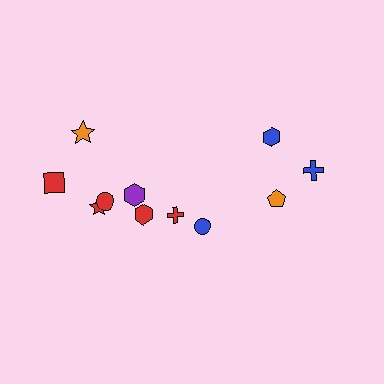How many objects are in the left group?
There are 7 objects.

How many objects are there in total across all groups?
There are 11 objects.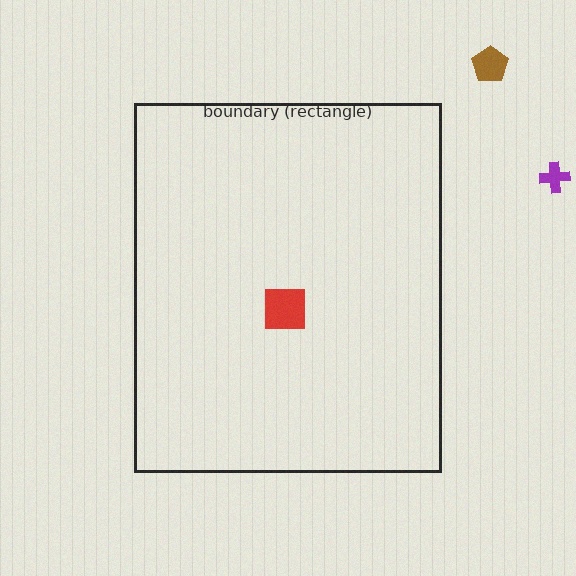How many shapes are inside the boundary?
1 inside, 2 outside.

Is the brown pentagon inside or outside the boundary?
Outside.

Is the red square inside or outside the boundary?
Inside.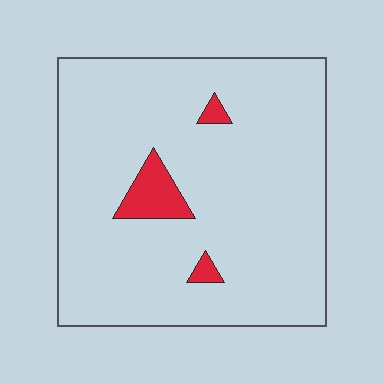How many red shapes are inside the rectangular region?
3.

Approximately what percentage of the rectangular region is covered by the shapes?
Approximately 5%.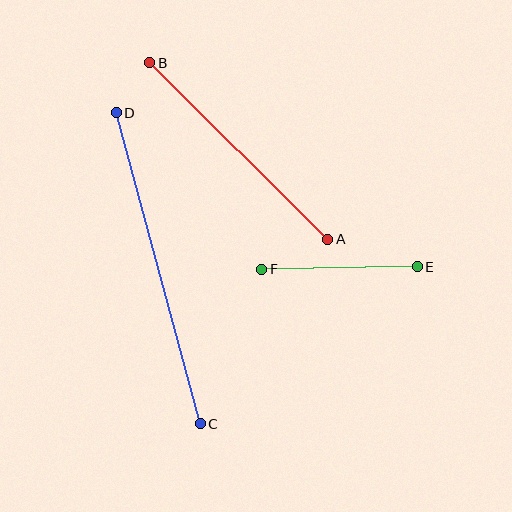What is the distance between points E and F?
The distance is approximately 156 pixels.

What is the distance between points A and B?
The distance is approximately 250 pixels.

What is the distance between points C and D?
The distance is approximately 322 pixels.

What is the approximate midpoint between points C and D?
The midpoint is at approximately (158, 268) pixels.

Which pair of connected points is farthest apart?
Points C and D are farthest apart.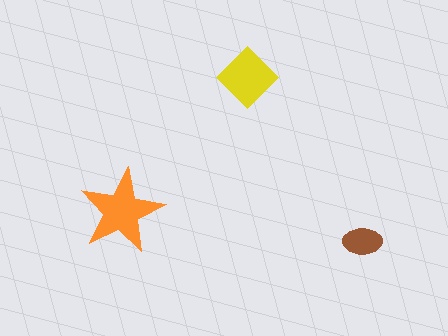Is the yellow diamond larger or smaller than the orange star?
Smaller.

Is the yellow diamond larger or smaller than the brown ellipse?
Larger.